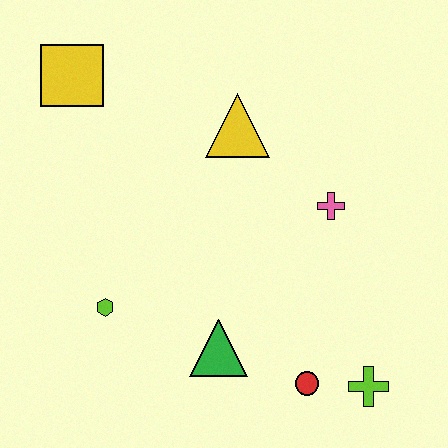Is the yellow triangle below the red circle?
No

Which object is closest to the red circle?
The lime cross is closest to the red circle.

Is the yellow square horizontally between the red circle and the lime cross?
No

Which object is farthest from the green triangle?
The yellow square is farthest from the green triangle.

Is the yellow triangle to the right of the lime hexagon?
Yes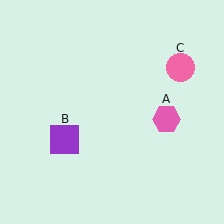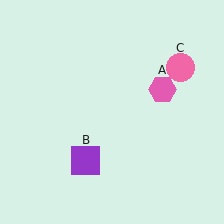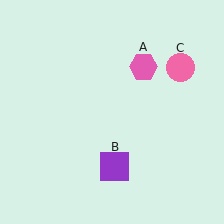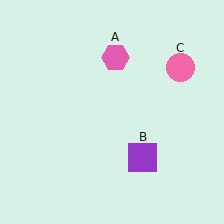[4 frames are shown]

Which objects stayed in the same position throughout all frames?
Pink circle (object C) remained stationary.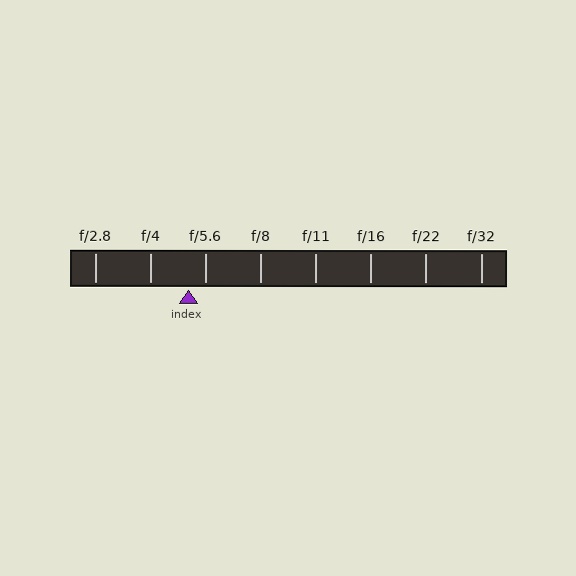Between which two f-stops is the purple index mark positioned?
The index mark is between f/4 and f/5.6.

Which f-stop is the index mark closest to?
The index mark is closest to f/5.6.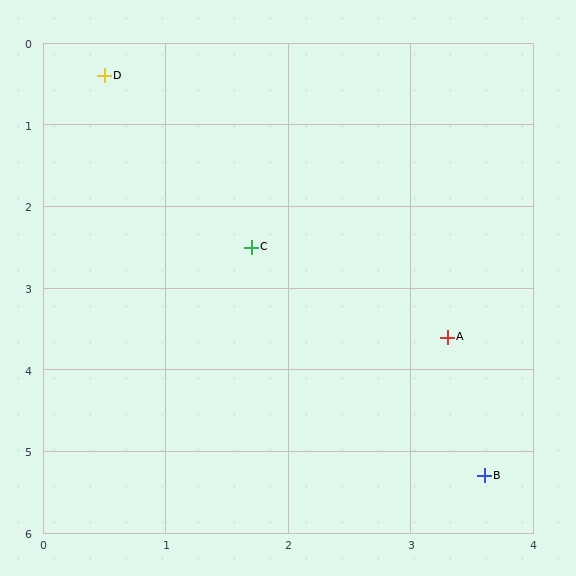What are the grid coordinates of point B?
Point B is at approximately (3.6, 5.3).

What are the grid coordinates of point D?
Point D is at approximately (0.5, 0.4).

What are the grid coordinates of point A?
Point A is at approximately (3.3, 3.6).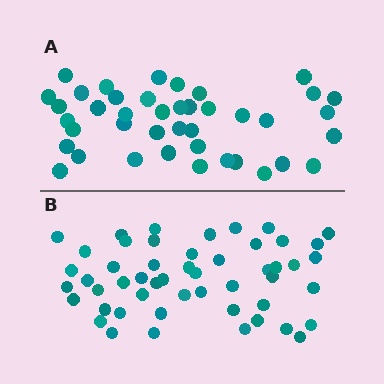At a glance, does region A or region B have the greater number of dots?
Region B (the bottom region) has more dots.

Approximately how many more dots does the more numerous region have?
Region B has roughly 10 or so more dots than region A.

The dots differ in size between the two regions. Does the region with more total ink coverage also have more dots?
No. Region A has more total ink coverage because its dots are larger, but region B actually contains more individual dots. Total area can be misleading — the number of items is what matters here.